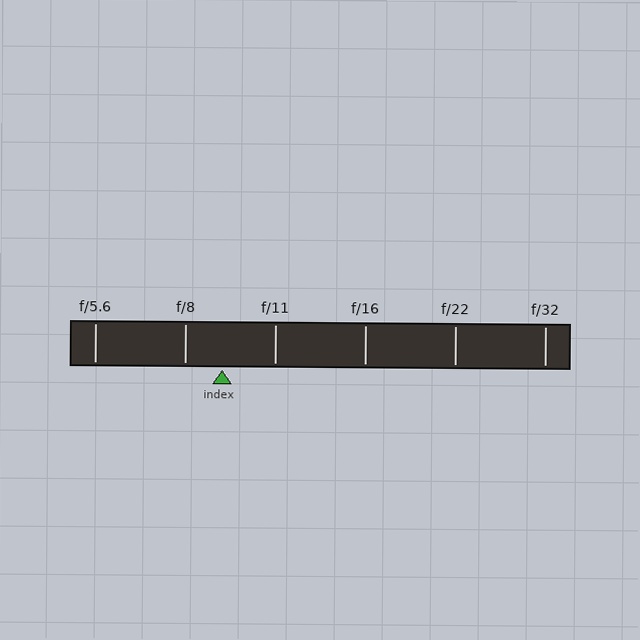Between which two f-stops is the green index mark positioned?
The index mark is between f/8 and f/11.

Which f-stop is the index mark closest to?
The index mark is closest to f/8.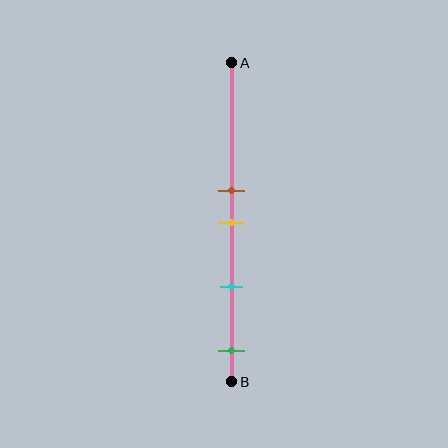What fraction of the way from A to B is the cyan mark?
The cyan mark is approximately 70% (0.7) of the way from A to B.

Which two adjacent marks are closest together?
The brown and yellow marks are the closest adjacent pair.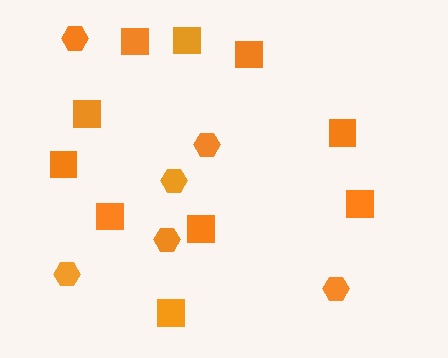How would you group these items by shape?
There are 2 groups: one group of hexagons (6) and one group of squares (10).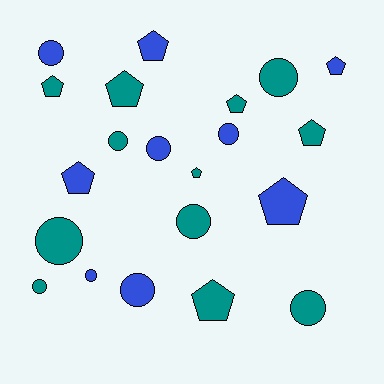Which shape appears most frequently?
Circle, with 11 objects.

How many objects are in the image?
There are 21 objects.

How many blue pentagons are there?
There are 4 blue pentagons.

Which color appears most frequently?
Teal, with 12 objects.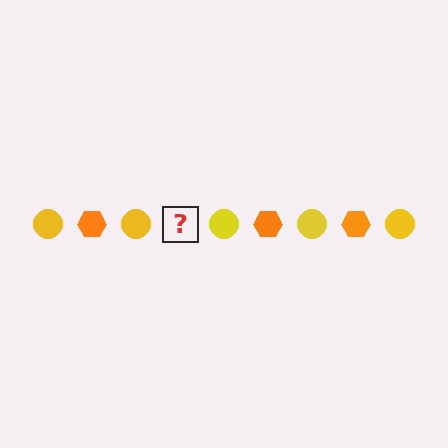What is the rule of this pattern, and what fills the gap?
The rule is that the pattern alternates between yellow circle and orange hexagon. The gap should be filled with an orange hexagon.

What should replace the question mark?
The question mark should be replaced with an orange hexagon.